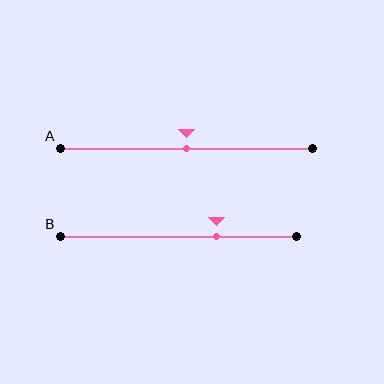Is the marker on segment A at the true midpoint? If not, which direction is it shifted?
Yes, the marker on segment A is at the true midpoint.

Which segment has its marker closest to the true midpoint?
Segment A has its marker closest to the true midpoint.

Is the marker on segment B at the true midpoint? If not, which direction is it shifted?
No, the marker on segment B is shifted to the right by about 16% of the segment length.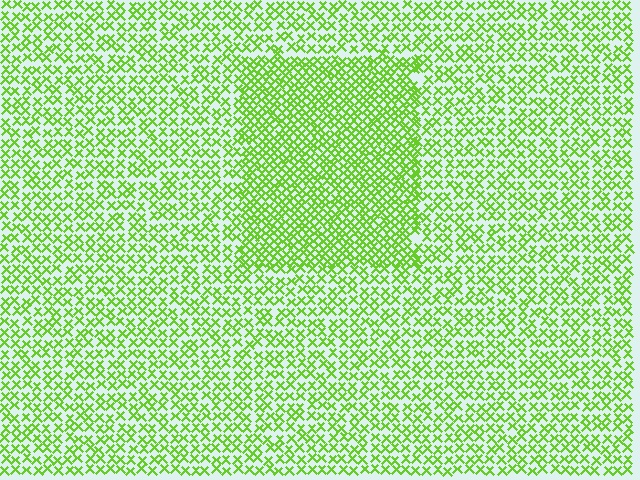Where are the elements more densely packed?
The elements are more densely packed inside the rectangle boundary.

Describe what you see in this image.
The image contains small lime elements arranged at two different densities. A rectangle-shaped region is visible where the elements are more densely packed than the surrounding area.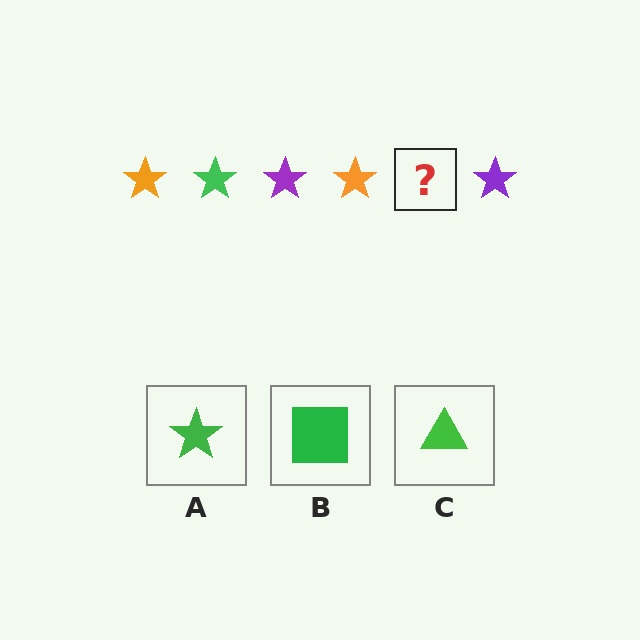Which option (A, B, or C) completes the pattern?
A.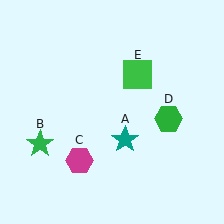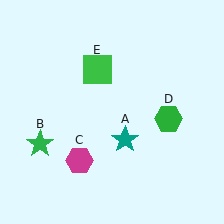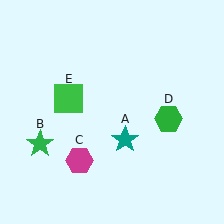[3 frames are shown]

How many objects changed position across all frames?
1 object changed position: green square (object E).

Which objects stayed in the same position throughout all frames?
Teal star (object A) and green star (object B) and magenta hexagon (object C) and green hexagon (object D) remained stationary.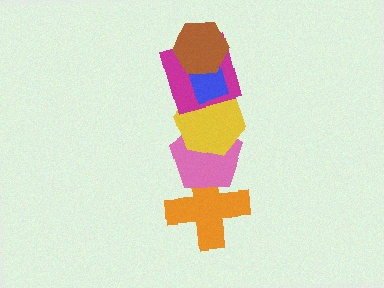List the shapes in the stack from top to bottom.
From top to bottom: the brown hexagon, the blue rectangle, the magenta square, the yellow hexagon, the pink pentagon, the orange cross.